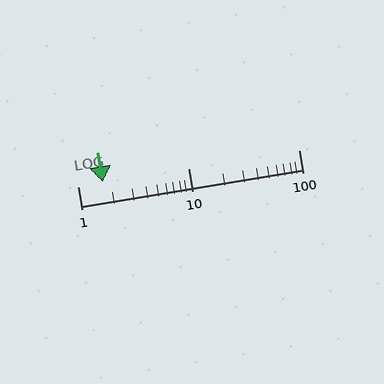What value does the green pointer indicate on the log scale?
The pointer indicates approximately 1.7.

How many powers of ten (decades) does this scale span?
The scale spans 2 decades, from 1 to 100.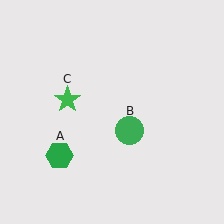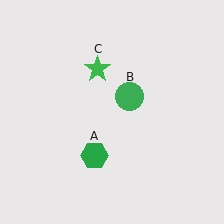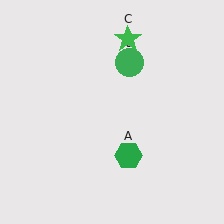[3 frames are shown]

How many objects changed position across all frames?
3 objects changed position: green hexagon (object A), green circle (object B), green star (object C).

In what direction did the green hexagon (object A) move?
The green hexagon (object A) moved right.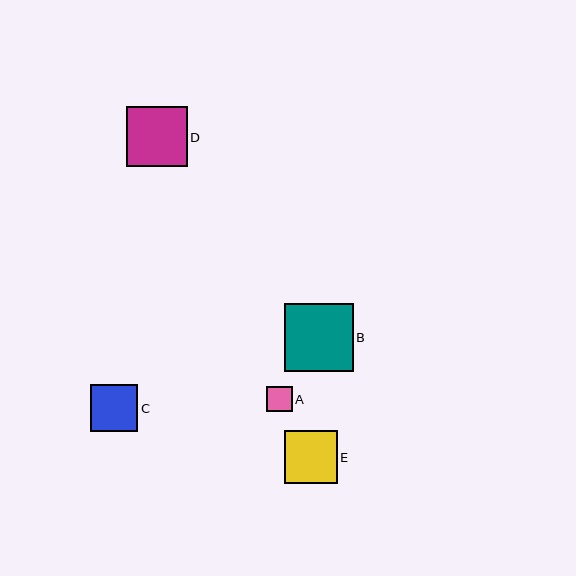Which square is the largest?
Square B is the largest with a size of approximately 68 pixels.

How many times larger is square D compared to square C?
Square D is approximately 1.3 times the size of square C.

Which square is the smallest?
Square A is the smallest with a size of approximately 26 pixels.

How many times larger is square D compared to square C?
Square D is approximately 1.3 times the size of square C.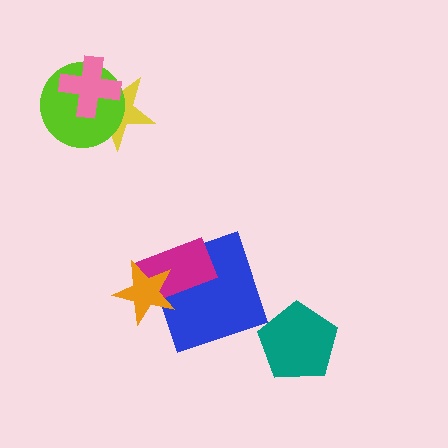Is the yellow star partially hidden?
Yes, it is partially covered by another shape.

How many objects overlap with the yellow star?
2 objects overlap with the yellow star.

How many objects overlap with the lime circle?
2 objects overlap with the lime circle.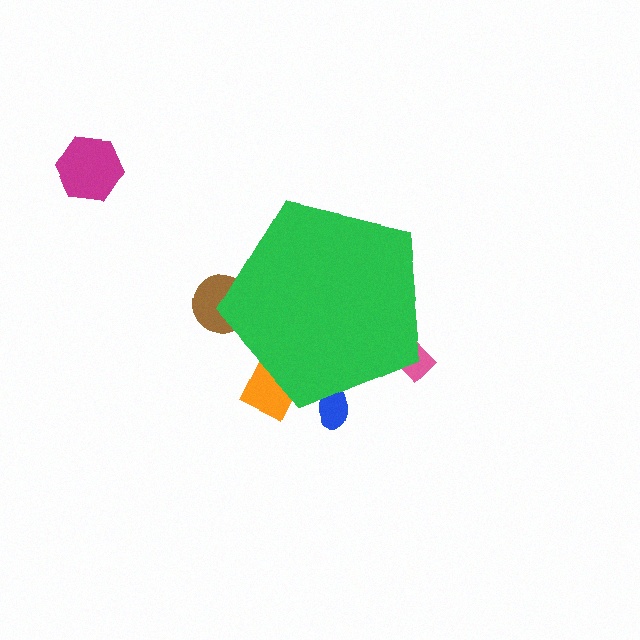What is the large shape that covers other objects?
A green pentagon.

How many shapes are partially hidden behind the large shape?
4 shapes are partially hidden.